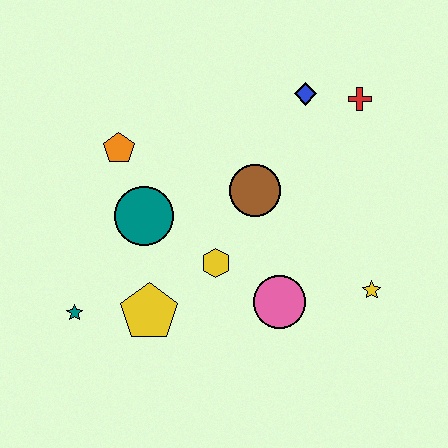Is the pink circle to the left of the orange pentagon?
No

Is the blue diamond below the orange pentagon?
No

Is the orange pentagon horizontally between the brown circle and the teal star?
Yes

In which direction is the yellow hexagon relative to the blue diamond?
The yellow hexagon is below the blue diamond.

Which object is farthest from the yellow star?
The teal star is farthest from the yellow star.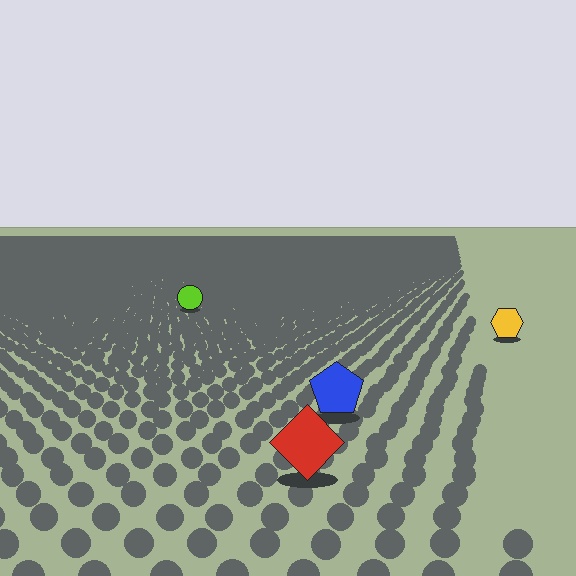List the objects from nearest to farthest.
From nearest to farthest: the red diamond, the blue pentagon, the yellow hexagon, the lime circle.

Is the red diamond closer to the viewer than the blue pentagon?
Yes. The red diamond is closer — you can tell from the texture gradient: the ground texture is coarser near it.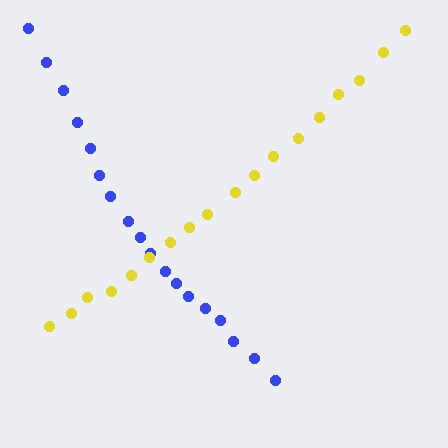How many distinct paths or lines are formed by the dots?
There are 2 distinct paths.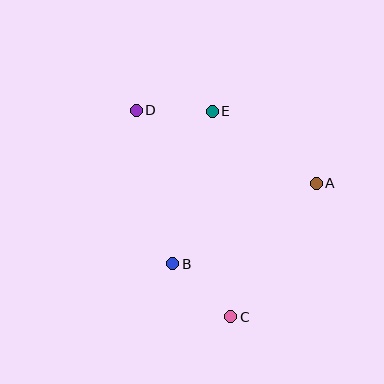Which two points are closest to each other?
Points D and E are closest to each other.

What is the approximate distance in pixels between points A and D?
The distance between A and D is approximately 194 pixels.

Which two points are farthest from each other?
Points C and D are farthest from each other.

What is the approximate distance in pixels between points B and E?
The distance between B and E is approximately 158 pixels.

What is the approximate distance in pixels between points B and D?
The distance between B and D is approximately 158 pixels.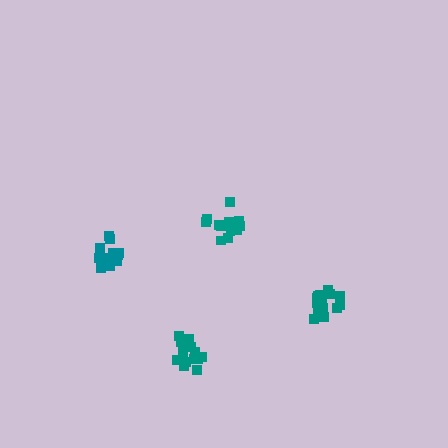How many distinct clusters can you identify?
There are 4 distinct clusters.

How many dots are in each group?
Group 1: 15 dots, Group 2: 16 dots, Group 3: 13 dots, Group 4: 15 dots (59 total).